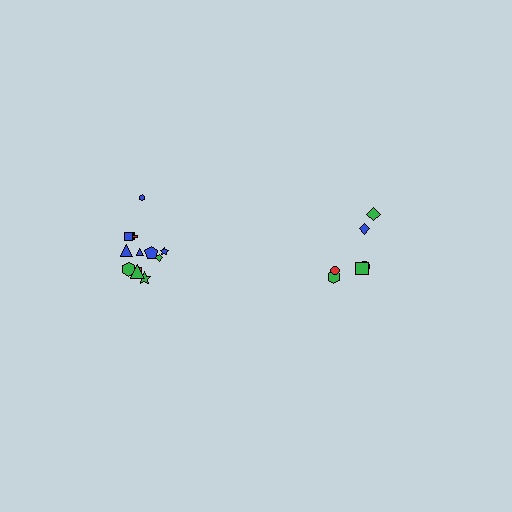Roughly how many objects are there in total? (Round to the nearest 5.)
Roughly 20 objects in total.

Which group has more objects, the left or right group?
The left group.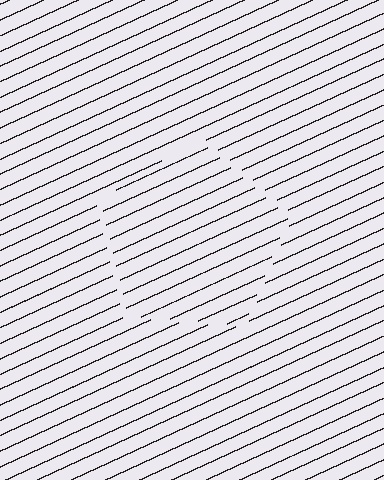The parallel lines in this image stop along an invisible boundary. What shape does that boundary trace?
An illusory pentagon. The interior of the shape contains the same grating, shifted by half a period — the contour is defined by the phase discontinuity where line-ends from the inner and outer gratings abut.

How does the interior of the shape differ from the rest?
The interior of the shape contains the same grating, shifted by half a period — the contour is defined by the phase discontinuity where line-ends from the inner and outer gratings abut.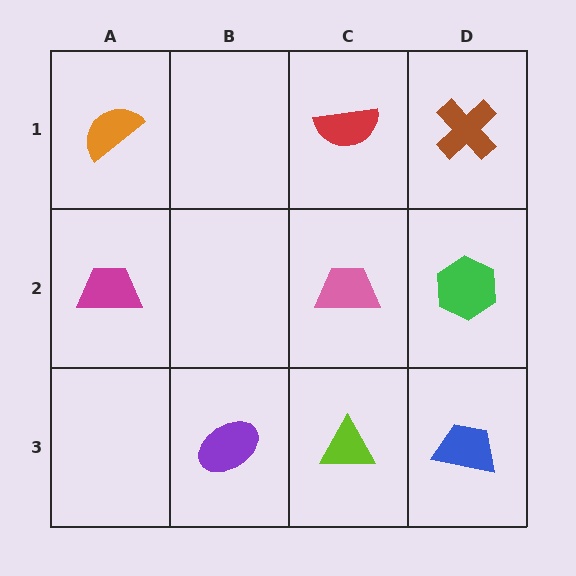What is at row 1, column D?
A brown cross.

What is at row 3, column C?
A lime triangle.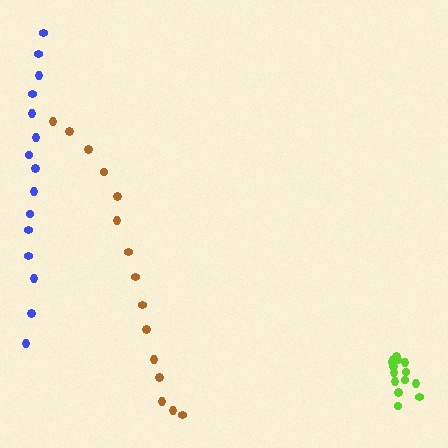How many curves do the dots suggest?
There are 3 distinct paths.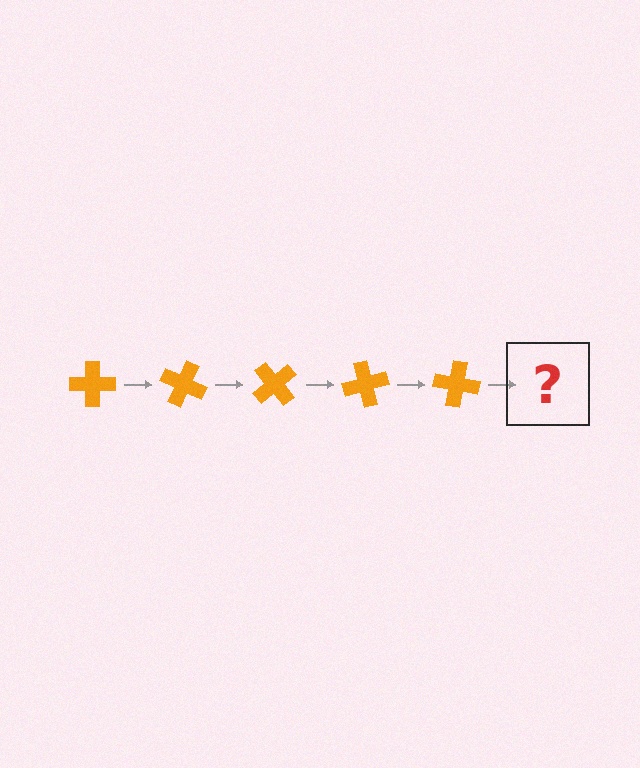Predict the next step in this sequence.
The next step is an orange cross rotated 125 degrees.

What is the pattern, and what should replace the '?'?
The pattern is that the cross rotates 25 degrees each step. The '?' should be an orange cross rotated 125 degrees.